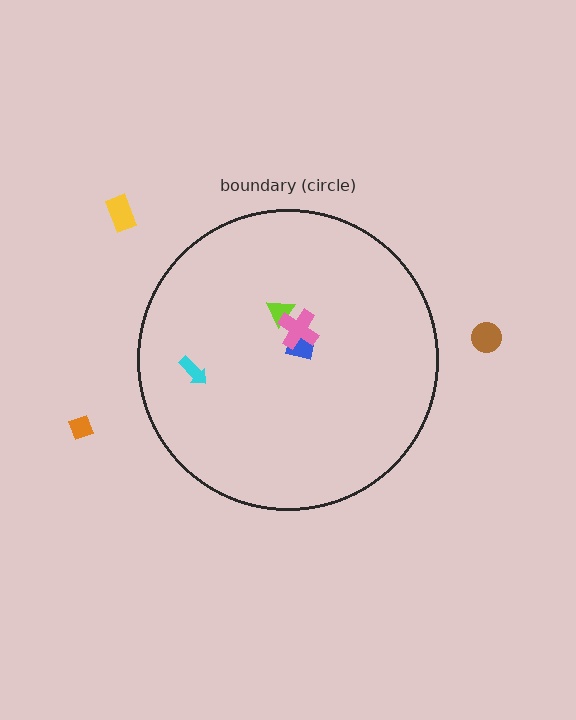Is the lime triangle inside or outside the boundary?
Inside.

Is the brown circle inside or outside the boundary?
Outside.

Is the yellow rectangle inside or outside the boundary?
Outside.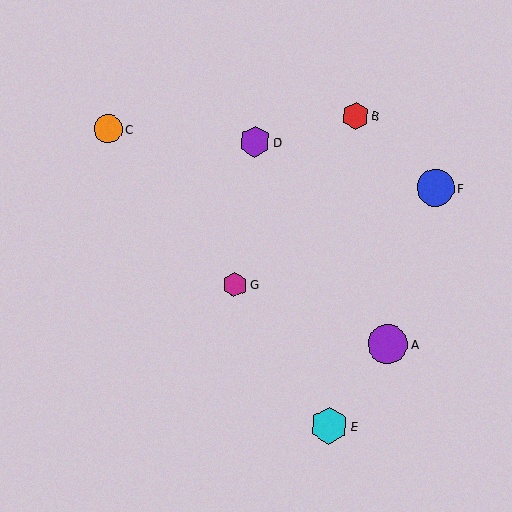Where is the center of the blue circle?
The center of the blue circle is at (436, 188).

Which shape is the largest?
The purple circle (labeled A) is the largest.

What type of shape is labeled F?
Shape F is a blue circle.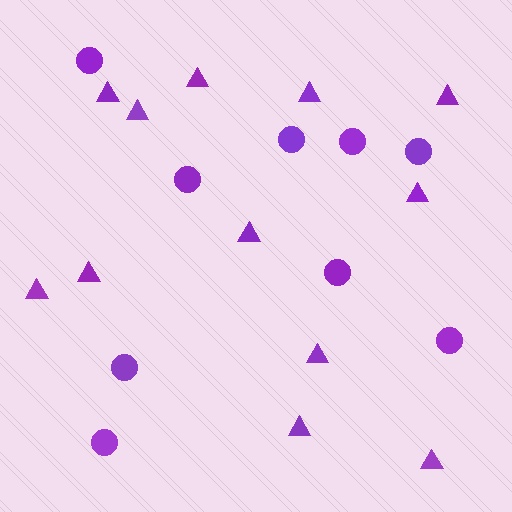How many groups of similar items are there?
There are 2 groups: one group of triangles (12) and one group of circles (9).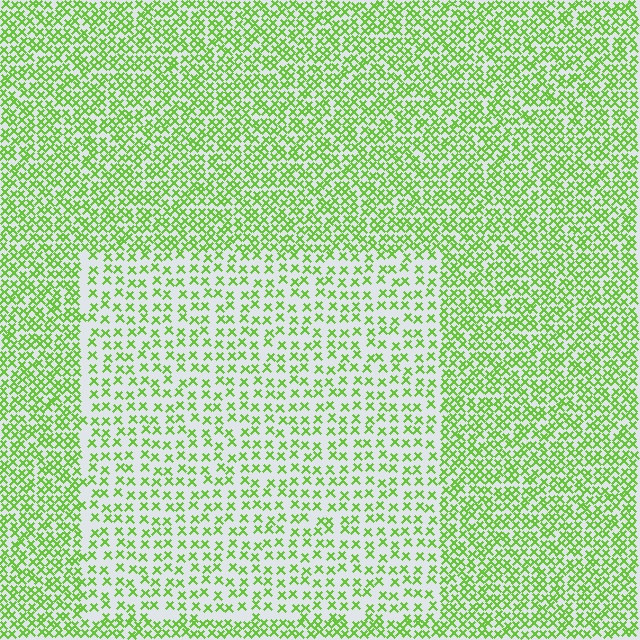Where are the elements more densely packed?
The elements are more densely packed outside the rectangle boundary.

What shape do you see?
I see a rectangle.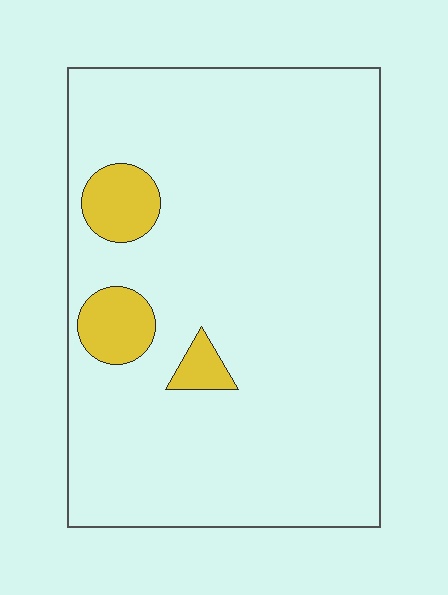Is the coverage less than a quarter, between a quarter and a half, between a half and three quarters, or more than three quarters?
Less than a quarter.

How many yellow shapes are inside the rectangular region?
3.